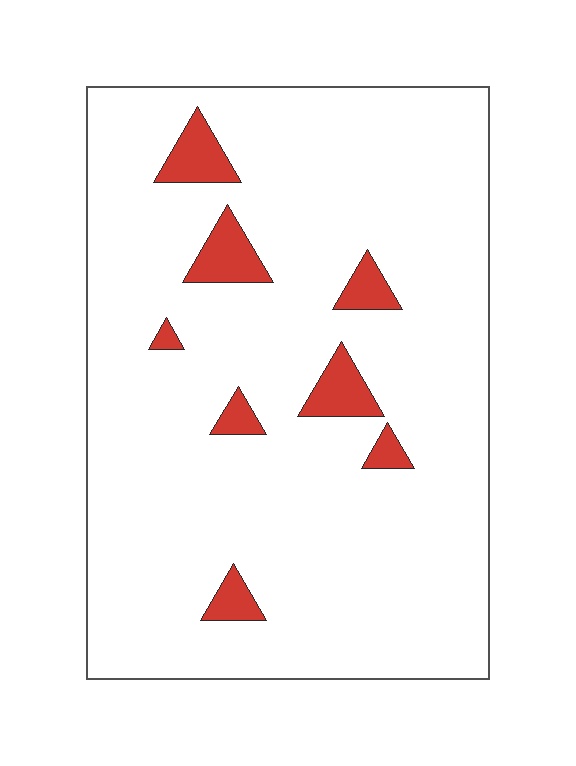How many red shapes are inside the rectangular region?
8.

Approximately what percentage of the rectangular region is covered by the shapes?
Approximately 10%.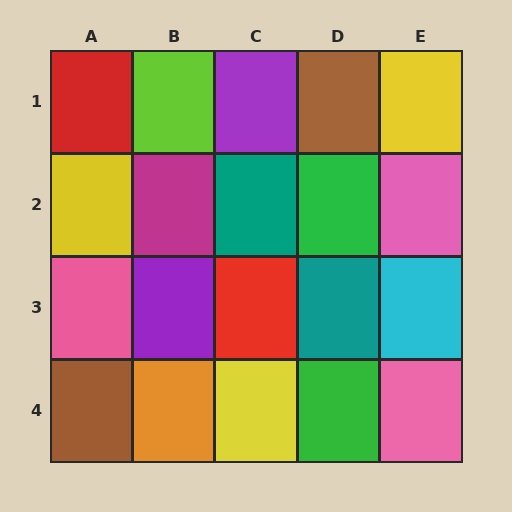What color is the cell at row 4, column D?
Green.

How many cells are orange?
1 cell is orange.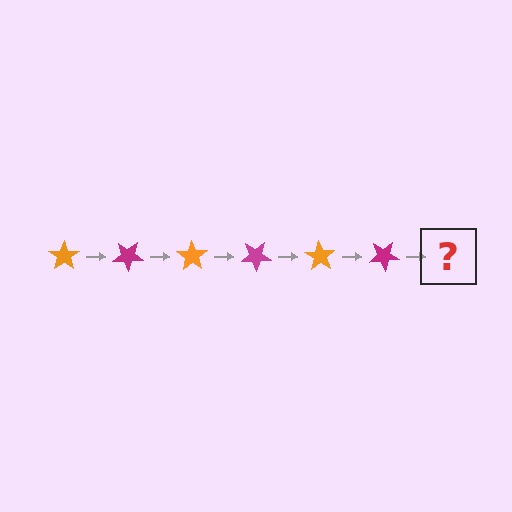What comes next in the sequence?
The next element should be an orange star, rotated 210 degrees from the start.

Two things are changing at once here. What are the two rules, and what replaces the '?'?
The two rules are that it rotates 35 degrees each step and the color cycles through orange and magenta. The '?' should be an orange star, rotated 210 degrees from the start.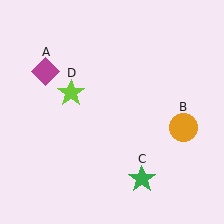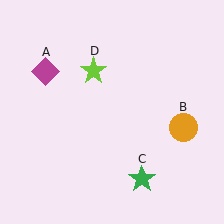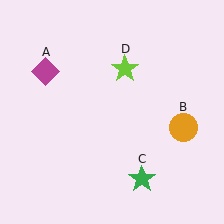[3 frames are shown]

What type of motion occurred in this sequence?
The lime star (object D) rotated clockwise around the center of the scene.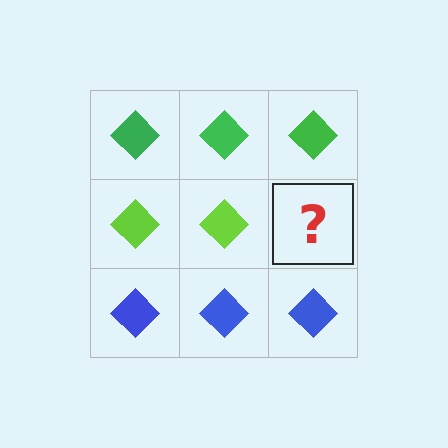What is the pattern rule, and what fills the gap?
The rule is that each row has a consistent color. The gap should be filled with a lime diamond.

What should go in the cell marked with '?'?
The missing cell should contain a lime diamond.